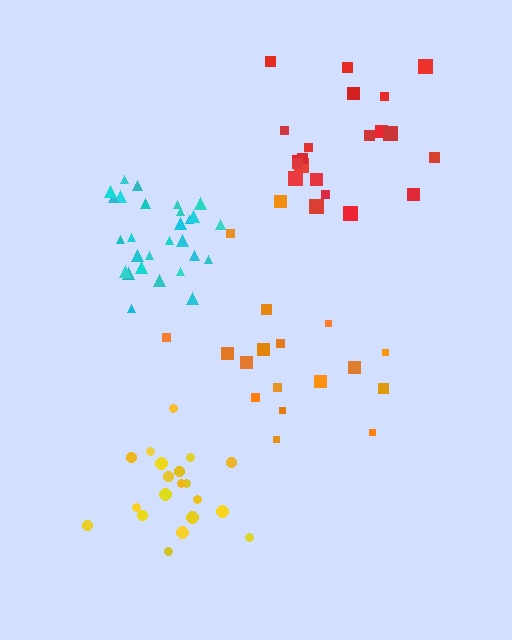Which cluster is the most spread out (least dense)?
Orange.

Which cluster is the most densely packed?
Cyan.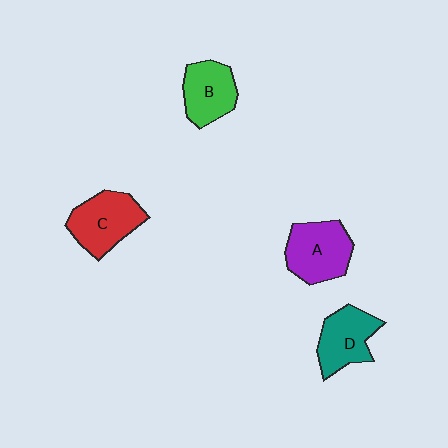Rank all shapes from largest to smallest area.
From largest to smallest: A (purple), C (red), D (teal), B (green).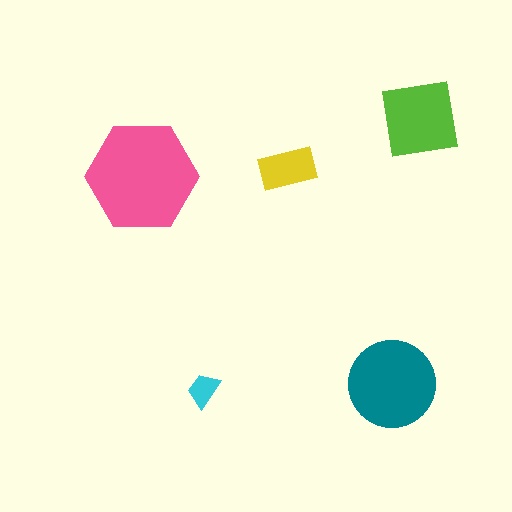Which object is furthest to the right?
The lime square is rightmost.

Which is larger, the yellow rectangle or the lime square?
The lime square.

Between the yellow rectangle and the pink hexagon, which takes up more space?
The pink hexagon.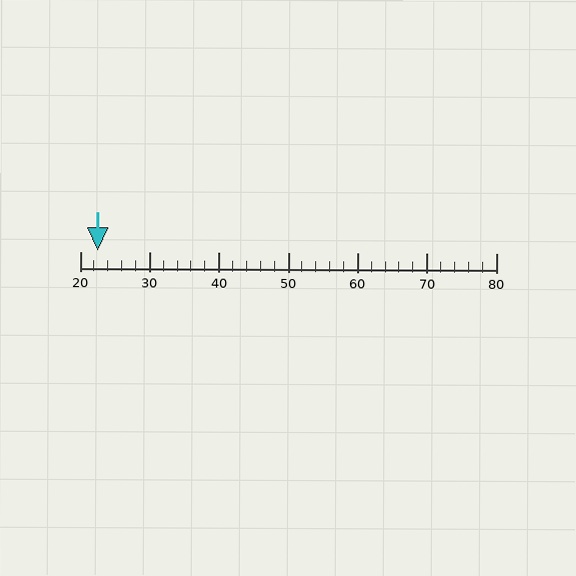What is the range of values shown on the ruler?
The ruler shows values from 20 to 80.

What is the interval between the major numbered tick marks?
The major tick marks are spaced 10 units apart.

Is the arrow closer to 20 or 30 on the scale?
The arrow is closer to 20.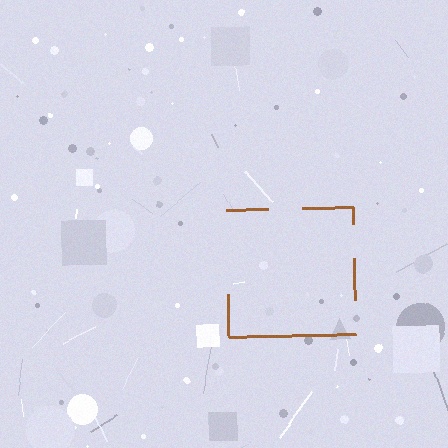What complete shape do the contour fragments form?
The contour fragments form a square.